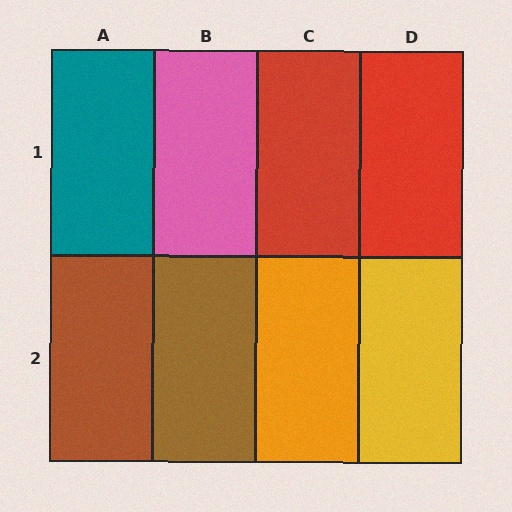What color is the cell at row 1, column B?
Pink.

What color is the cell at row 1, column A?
Teal.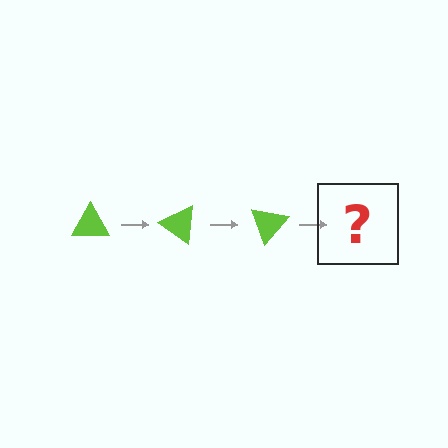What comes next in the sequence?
The next element should be a lime triangle rotated 105 degrees.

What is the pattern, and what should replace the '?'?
The pattern is that the triangle rotates 35 degrees each step. The '?' should be a lime triangle rotated 105 degrees.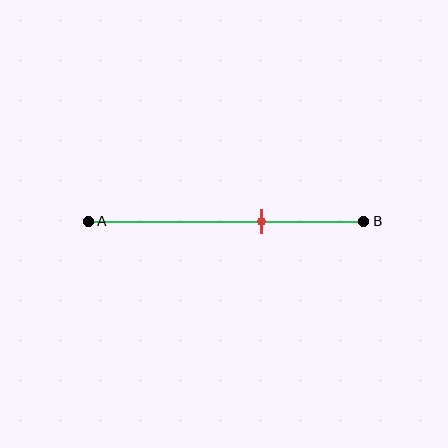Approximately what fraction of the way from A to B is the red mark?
The red mark is approximately 65% of the way from A to B.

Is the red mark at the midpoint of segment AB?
No, the mark is at about 65% from A, not at the 50% midpoint.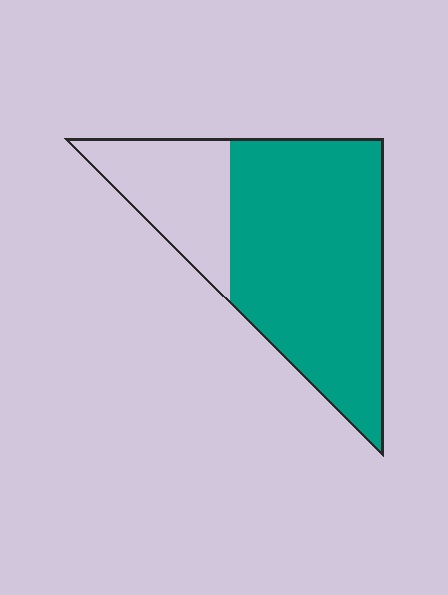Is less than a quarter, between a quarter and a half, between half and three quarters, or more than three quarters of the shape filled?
Between half and three quarters.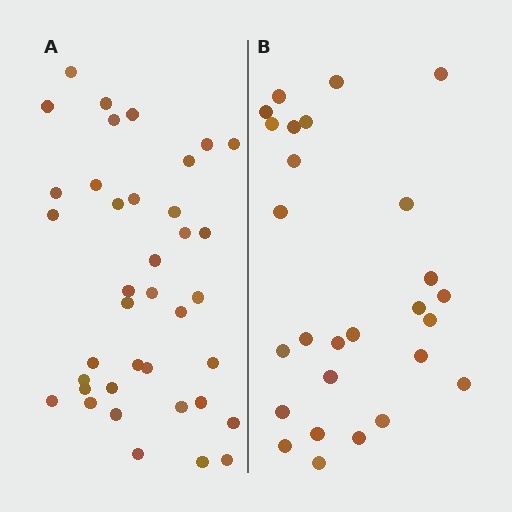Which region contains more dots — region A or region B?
Region A (the left region) has more dots.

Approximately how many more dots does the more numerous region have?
Region A has roughly 12 or so more dots than region B.